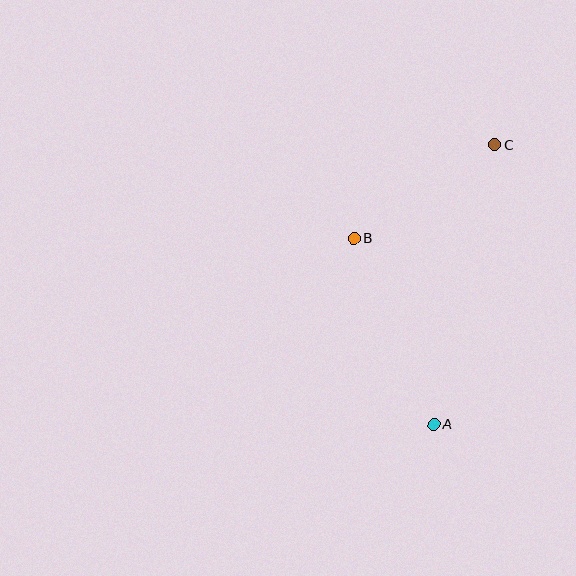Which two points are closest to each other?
Points B and C are closest to each other.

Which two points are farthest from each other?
Points A and C are farthest from each other.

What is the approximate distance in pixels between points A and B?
The distance between A and B is approximately 202 pixels.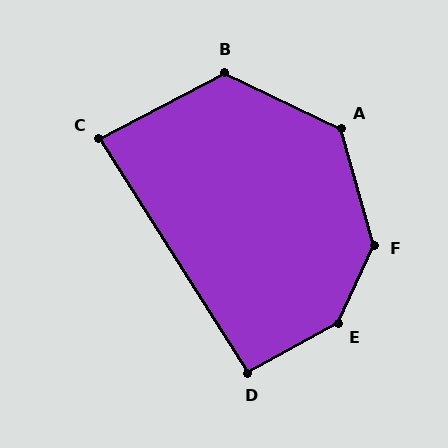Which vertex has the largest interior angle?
E, at approximately 144 degrees.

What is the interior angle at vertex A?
Approximately 131 degrees (obtuse).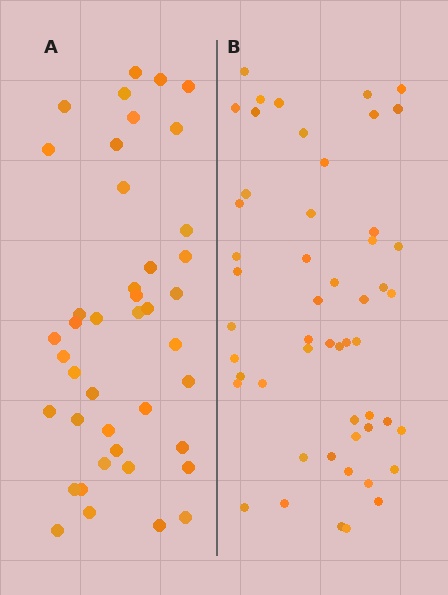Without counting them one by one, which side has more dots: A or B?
Region B (the right region) has more dots.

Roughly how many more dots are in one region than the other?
Region B has roughly 10 or so more dots than region A.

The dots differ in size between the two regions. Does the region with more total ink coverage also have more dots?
No. Region A has more total ink coverage because its dots are larger, but region B actually contains more individual dots. Total area can be misleading — the number of items is what matters here.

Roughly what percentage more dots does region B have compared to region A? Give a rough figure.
About 25% more.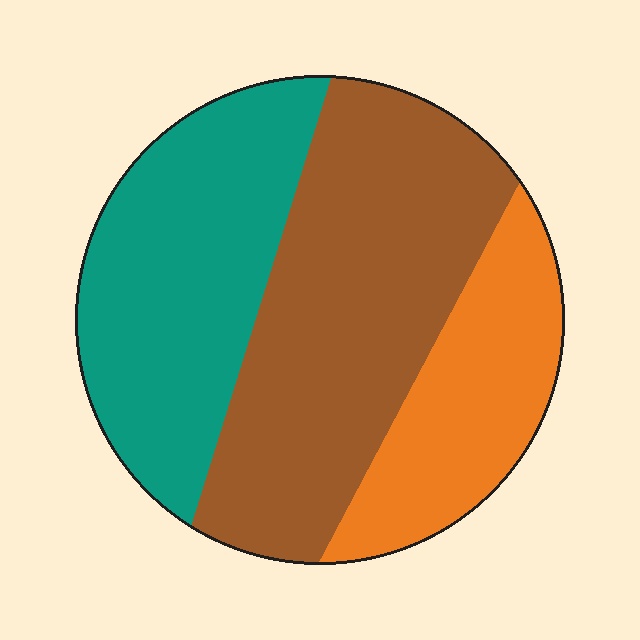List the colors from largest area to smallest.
From largest to smallest: brown, teal, orange.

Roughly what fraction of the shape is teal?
Teal covers 34% of the shape.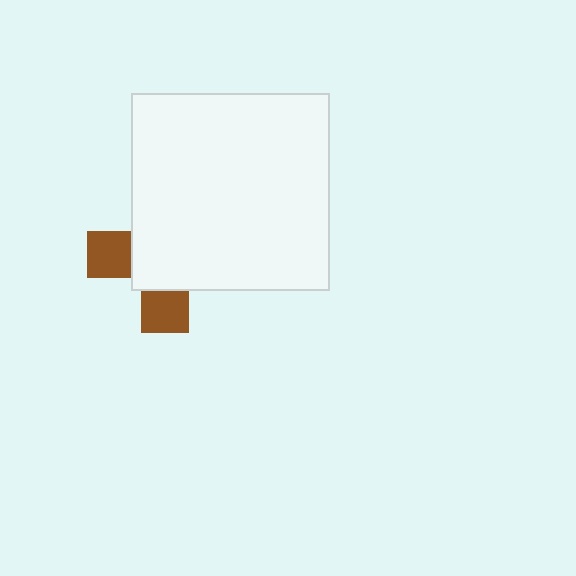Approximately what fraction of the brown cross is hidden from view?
Roughly 68% of the brown cross is hidden behind the white square.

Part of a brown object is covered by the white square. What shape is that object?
It is a cross.